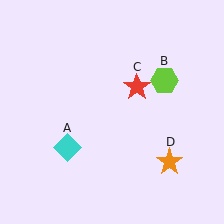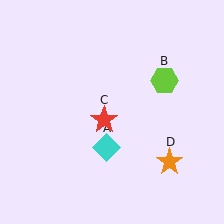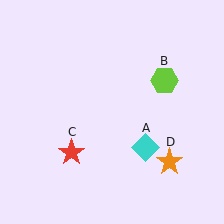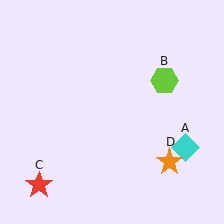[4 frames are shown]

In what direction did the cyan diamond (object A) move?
The cyan diamond (object A) moved right.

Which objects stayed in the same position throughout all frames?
Lime hexagon (object B) and orange star (object D) remained stationary.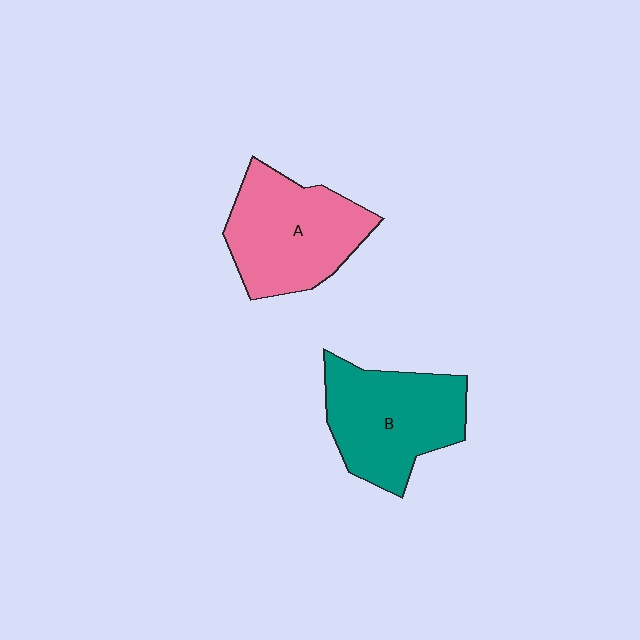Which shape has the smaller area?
Shape B (teal).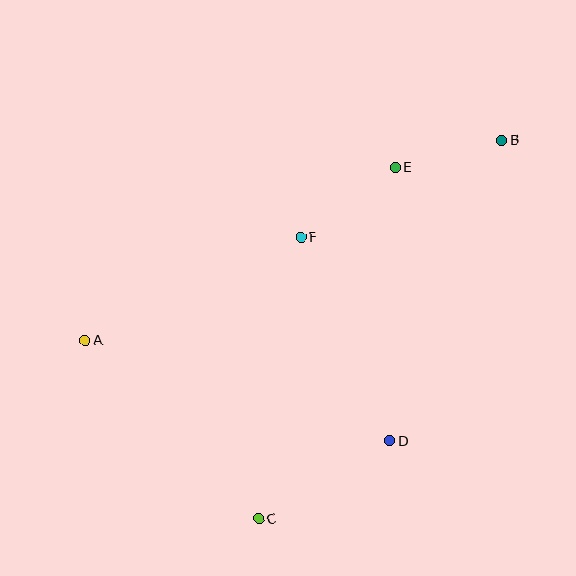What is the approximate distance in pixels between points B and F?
The distance between B and F is approximately 223 pixels.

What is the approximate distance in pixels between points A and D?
The distance between A and D is approximately 321 pixels.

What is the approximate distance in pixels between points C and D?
The distance between C and D is approximately 153 pixels.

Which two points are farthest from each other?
Points A and B are farthest from each other.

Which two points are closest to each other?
Points B and E are closest to each other.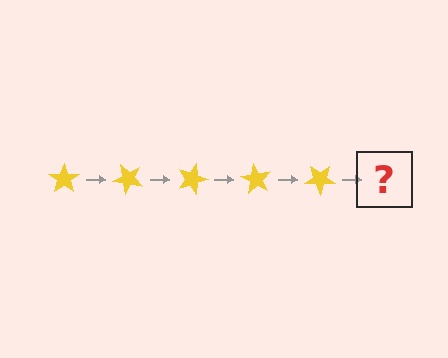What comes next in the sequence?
The next element should be a yellow star rotated 225 degrees.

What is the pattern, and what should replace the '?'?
The pattern is that the star rotates 45 degrees each step. The '?' should be a yellow star rotated 225 degrees.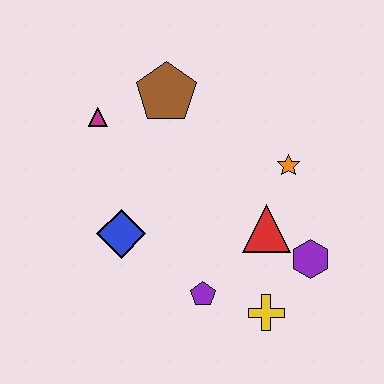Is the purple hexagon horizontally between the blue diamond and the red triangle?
No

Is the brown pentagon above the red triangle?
Yes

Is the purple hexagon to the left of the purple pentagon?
No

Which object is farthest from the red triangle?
The magenta triangle is farthest from the red triangle.